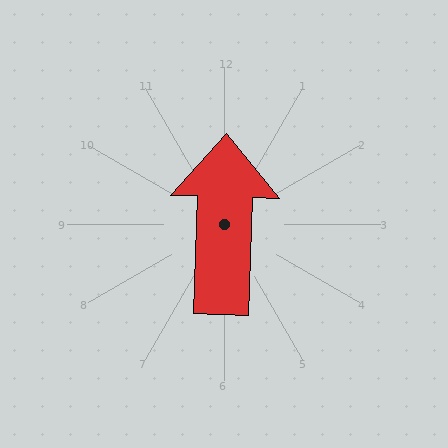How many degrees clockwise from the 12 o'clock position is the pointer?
Approximately 2 degrees.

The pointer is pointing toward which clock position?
Roughly 12 o'clock.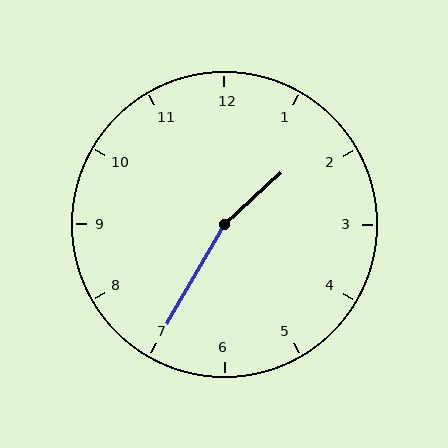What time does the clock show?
1:35.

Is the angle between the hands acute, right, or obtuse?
It is obtuse.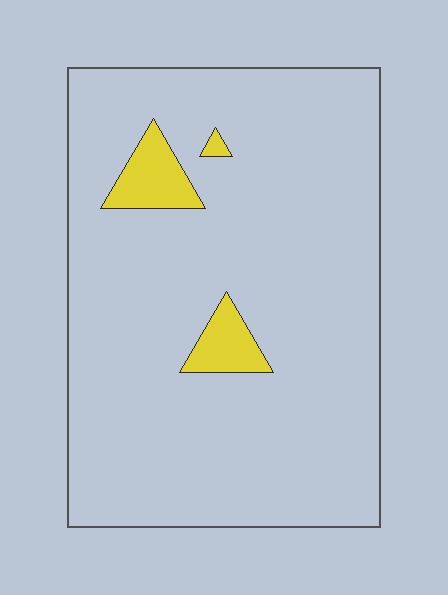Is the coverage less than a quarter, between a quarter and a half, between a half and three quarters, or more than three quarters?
Less than a quarter.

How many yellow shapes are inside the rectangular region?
3.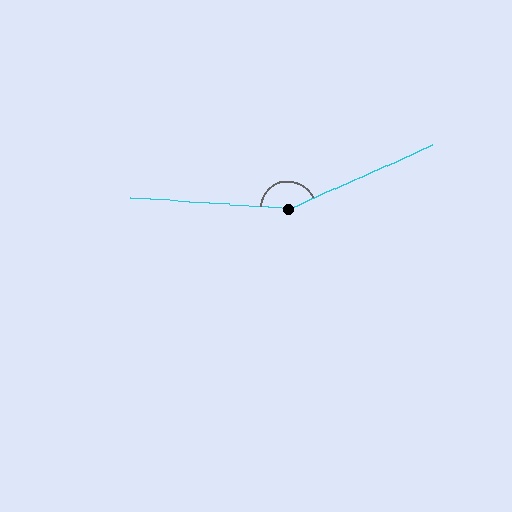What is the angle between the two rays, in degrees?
Approximately 152 degrees.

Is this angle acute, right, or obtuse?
It is obtuse.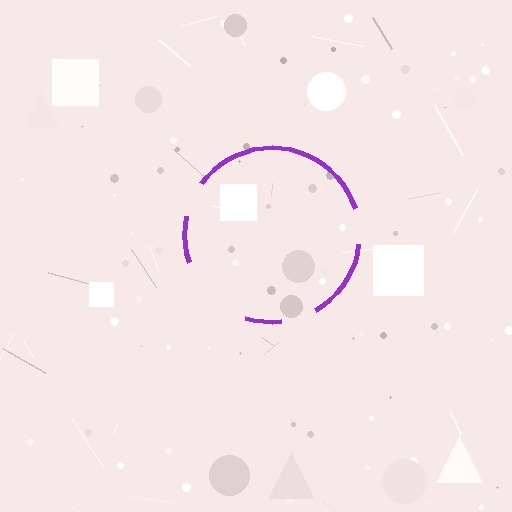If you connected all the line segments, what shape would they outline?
They would outline a circle.